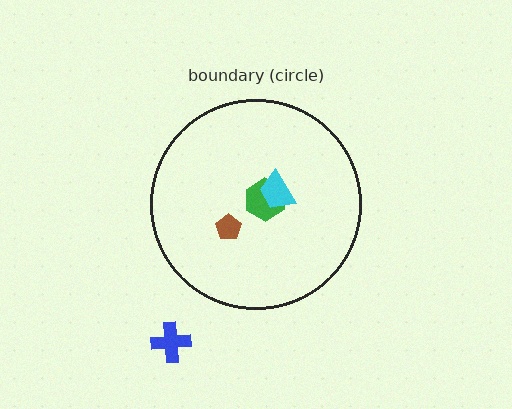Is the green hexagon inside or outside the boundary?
Inside.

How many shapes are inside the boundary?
3 inside, 1 outside.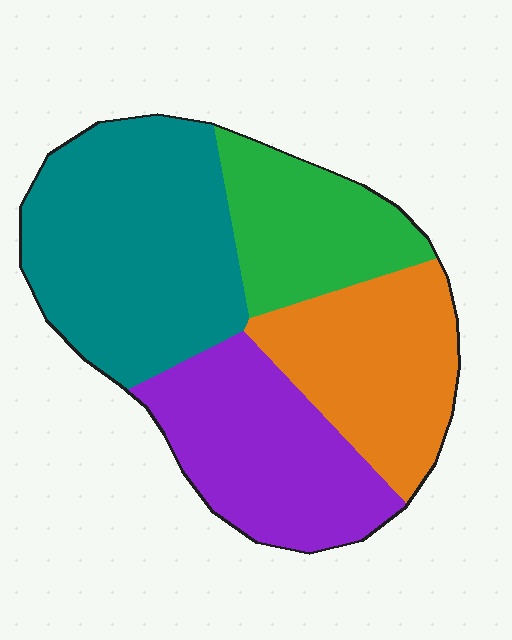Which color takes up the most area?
Teal, at roughly 35%.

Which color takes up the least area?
Green, at roughly 20%.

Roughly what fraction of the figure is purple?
Purple takes up between a sixth and a third of the figure.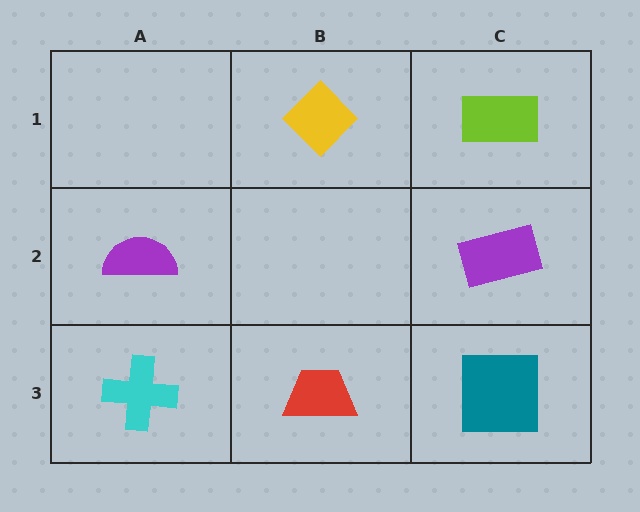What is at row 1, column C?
A lime rectangle.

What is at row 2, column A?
A purple semicircle.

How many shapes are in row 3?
3 shapes.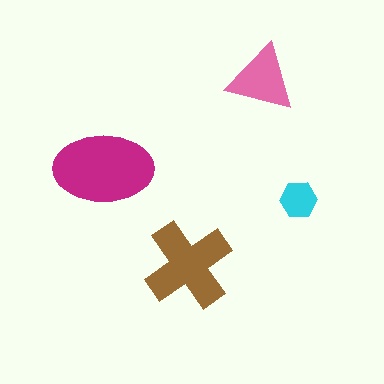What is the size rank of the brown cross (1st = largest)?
2nd.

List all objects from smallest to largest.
The cyan hexagon, the pink triangle, the brown cross, the magenta ellipse.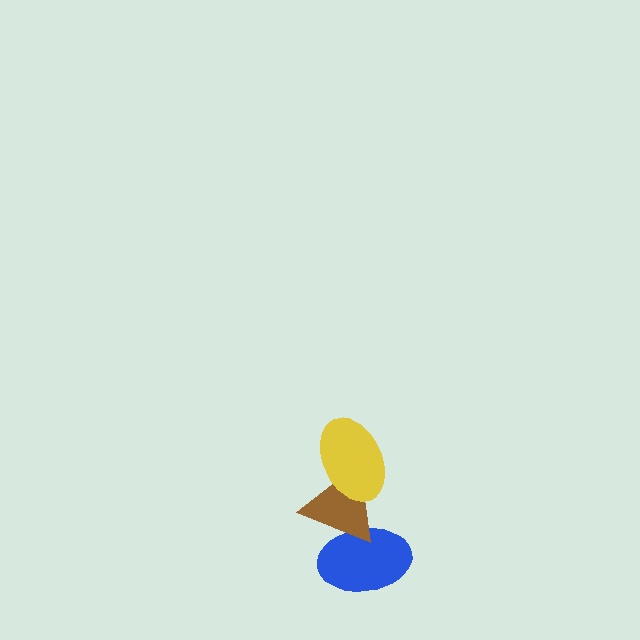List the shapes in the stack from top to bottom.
From top to bottom: the yellow ellipse, the brown triangle, the blue ellipse.